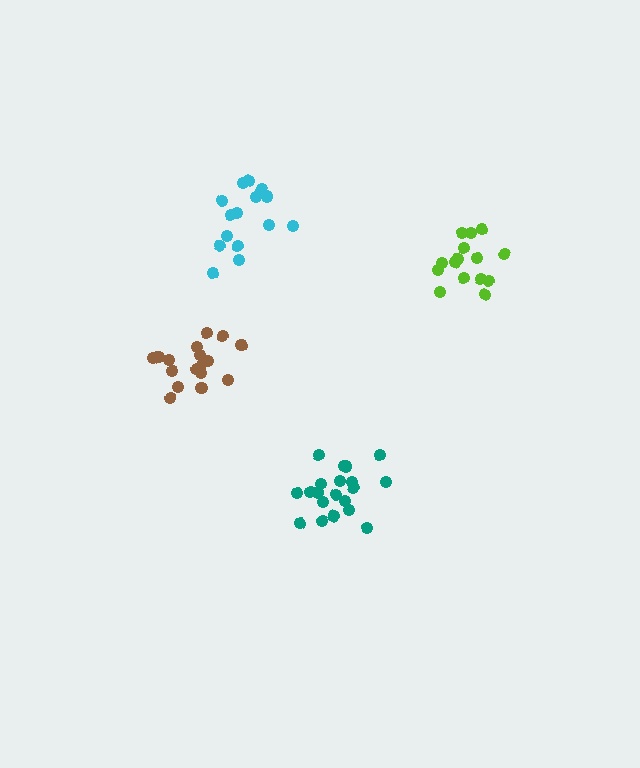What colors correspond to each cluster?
The clusters are colored: teal, cyan, brown, lime.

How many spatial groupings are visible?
There are 4 spatial groupings.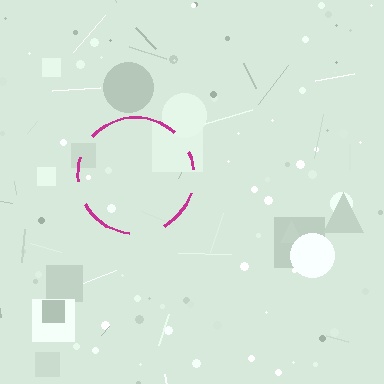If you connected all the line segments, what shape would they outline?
They would outline a circle.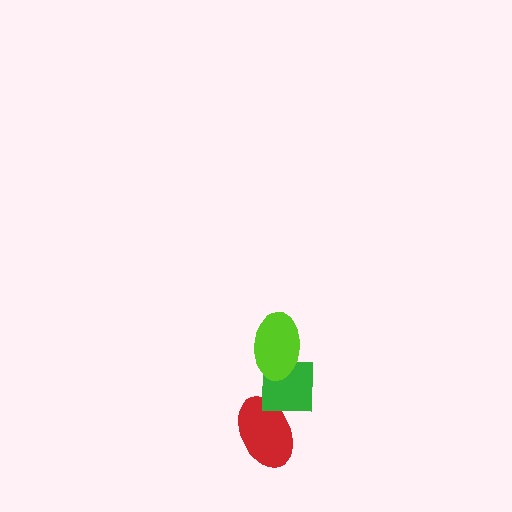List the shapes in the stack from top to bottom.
From top to bottom: the lime ellipse, the green square, the red ellipse.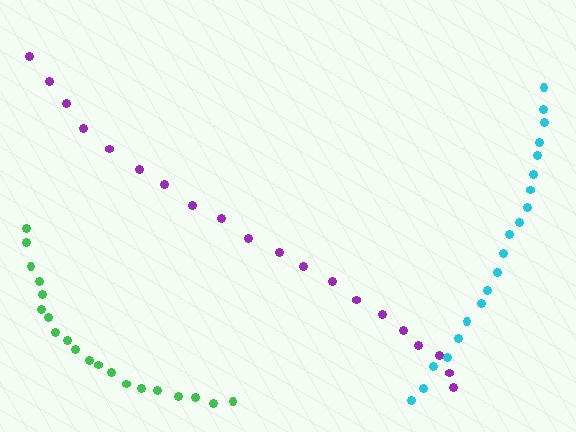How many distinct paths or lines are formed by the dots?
There are 3 distinct paths.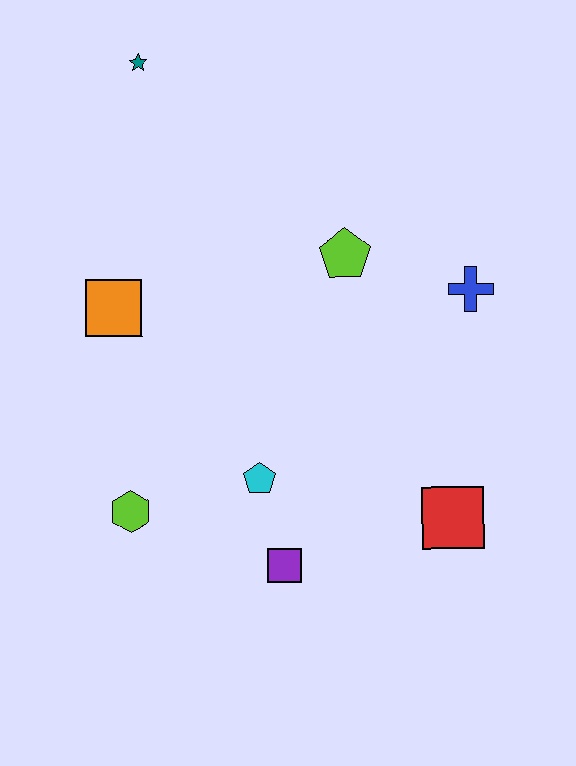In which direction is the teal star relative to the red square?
The teal star is above the red square.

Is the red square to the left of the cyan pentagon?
No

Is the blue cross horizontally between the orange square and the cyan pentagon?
No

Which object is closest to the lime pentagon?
The blue cross is closest to the lime pentagon.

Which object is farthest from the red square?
The teal star is farthest from the red square.